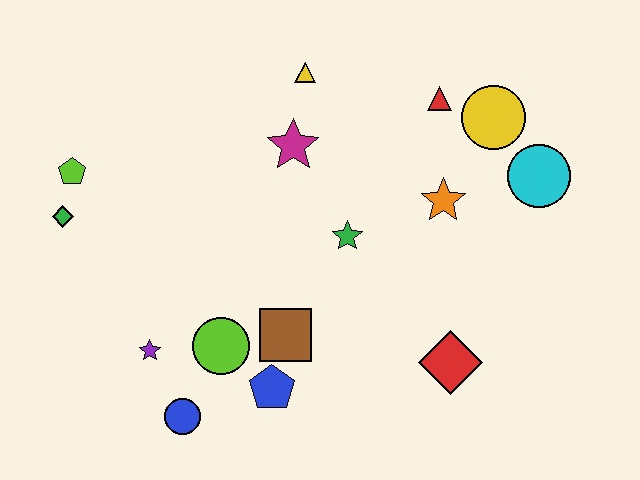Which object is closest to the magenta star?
The yellow triangle is closest to the magenta star.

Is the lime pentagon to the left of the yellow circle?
Yes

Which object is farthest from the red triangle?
The blue circle is farthest from the red triangle.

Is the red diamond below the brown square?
Yes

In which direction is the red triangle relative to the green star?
The red triangle is above the green star.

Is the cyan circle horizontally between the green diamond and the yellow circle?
No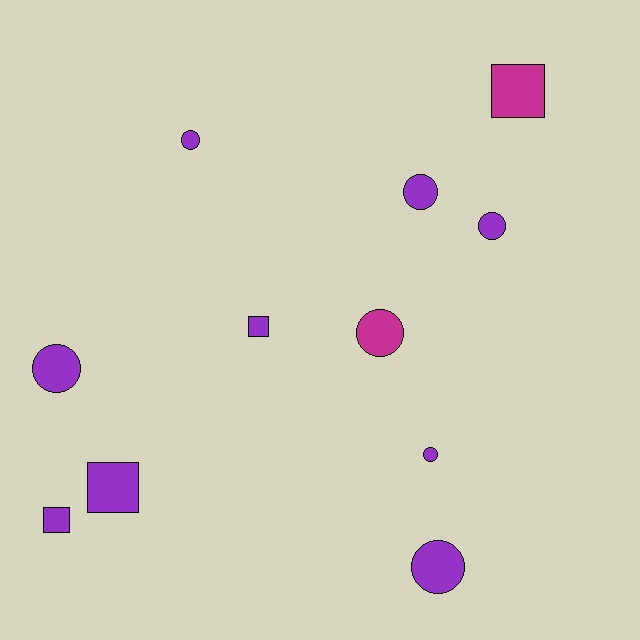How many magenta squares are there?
There is 1 magenta square.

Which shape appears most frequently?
Circle, with 7 objects.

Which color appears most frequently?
Purple, with 9 objects.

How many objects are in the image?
There are 11 objects.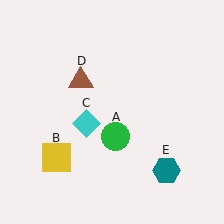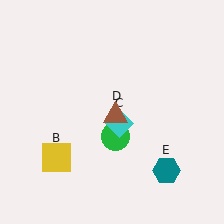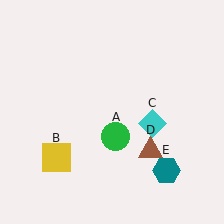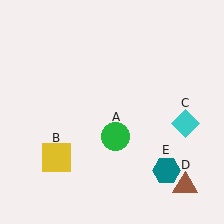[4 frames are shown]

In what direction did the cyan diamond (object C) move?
The cyan diamond (object C) moved right.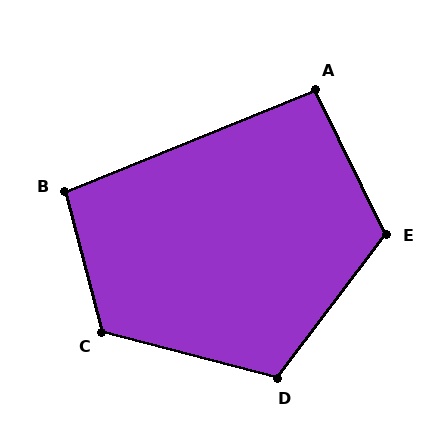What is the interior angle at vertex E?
Approximately 117 degrees (obtuse).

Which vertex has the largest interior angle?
C, at approximately 120 degrees.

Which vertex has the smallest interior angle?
A, at approximately 94 degrees.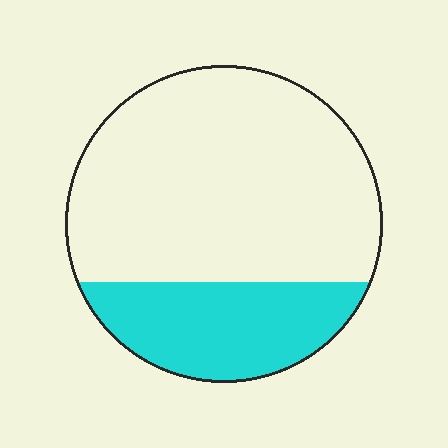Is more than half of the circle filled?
No.